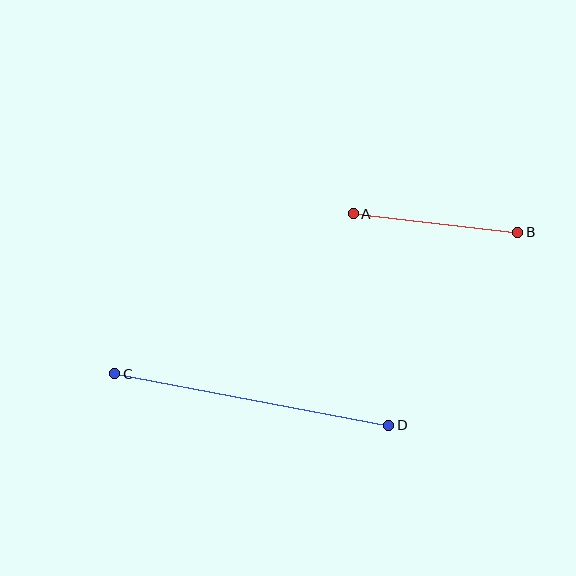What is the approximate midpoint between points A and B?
The midpoint is at approximately (436, 223) pixels.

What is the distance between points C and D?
The distance is approximately 279 pixels.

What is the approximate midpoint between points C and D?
The midpoint is at approximately (252, 400) pixels.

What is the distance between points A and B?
The distance is approximately 165 pixels.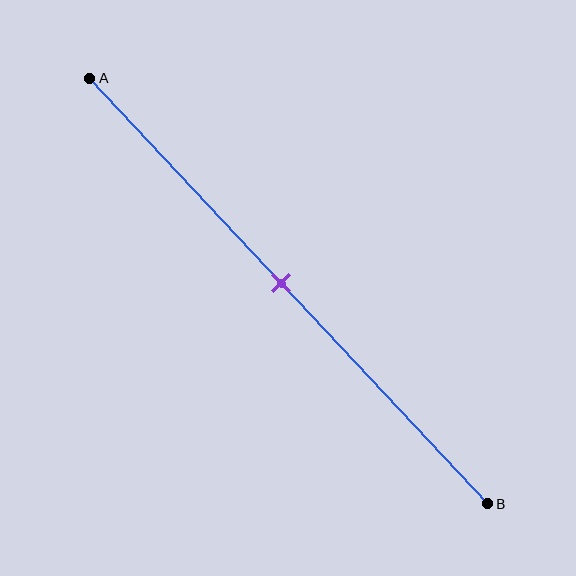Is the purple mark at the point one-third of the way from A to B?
No, the mark is at about 50% from A, not at the 33% one-third point.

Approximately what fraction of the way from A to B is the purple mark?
The purple mark is approximately 50% of the way from A to B.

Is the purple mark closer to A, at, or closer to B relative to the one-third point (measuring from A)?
The purple mark is closer to point B than the one-third point of segment AB.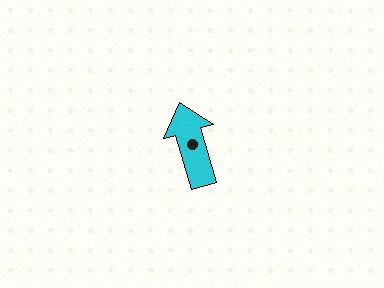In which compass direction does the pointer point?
North.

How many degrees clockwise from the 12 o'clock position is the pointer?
Approximately 344 degrees.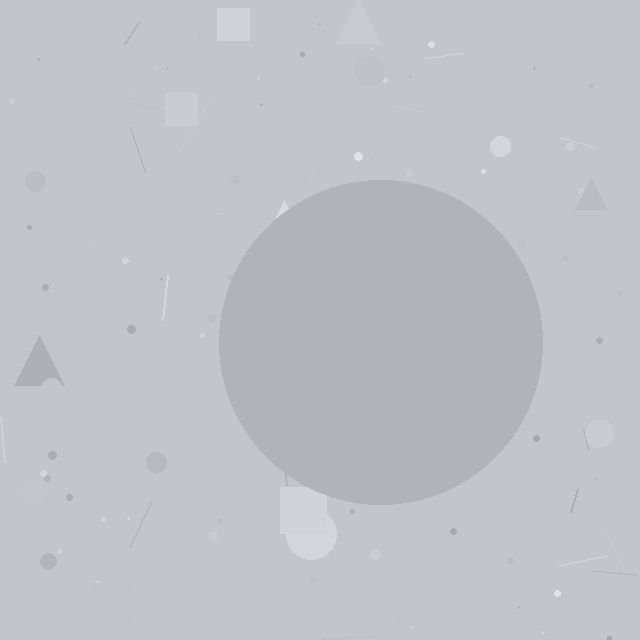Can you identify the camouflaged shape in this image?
The camouflaged shape is a circle.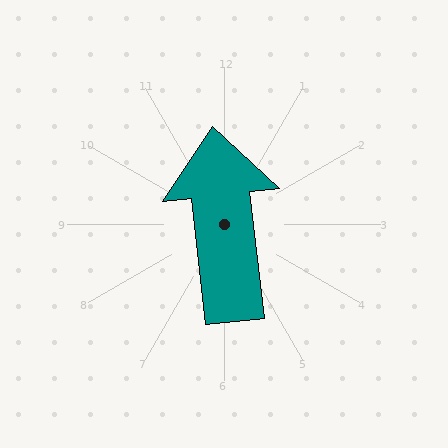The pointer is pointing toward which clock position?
Roughly 12 o'clock.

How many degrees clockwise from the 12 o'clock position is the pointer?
Approximately 354 degrees.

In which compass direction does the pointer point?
North.